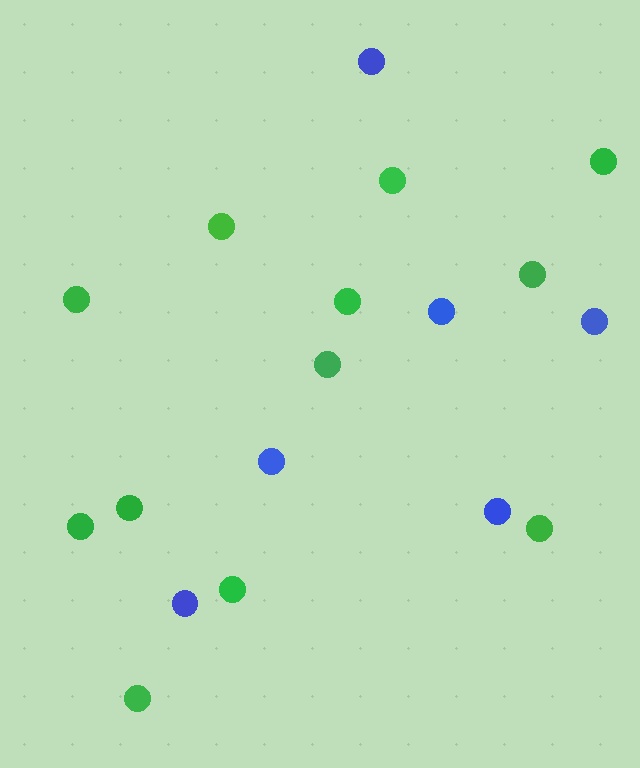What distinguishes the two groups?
There are 2 groups: one group of green circles (12) and one group of blue circles (6).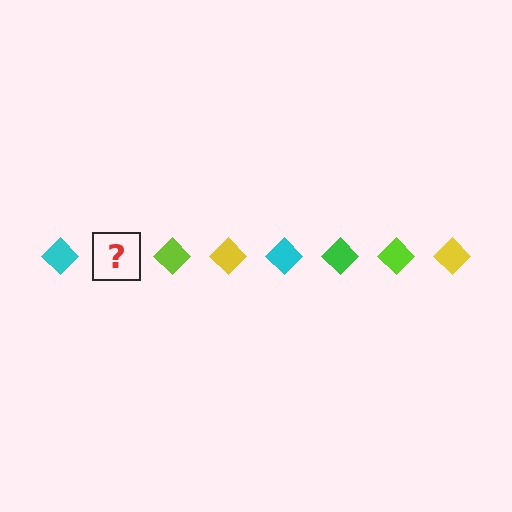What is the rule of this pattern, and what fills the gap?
The rule is that the pattern cycles through cyan, green, lime, yellow diamonds. The gap should be filled with a green diamond.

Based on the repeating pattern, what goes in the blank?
The blank should be a green diamond.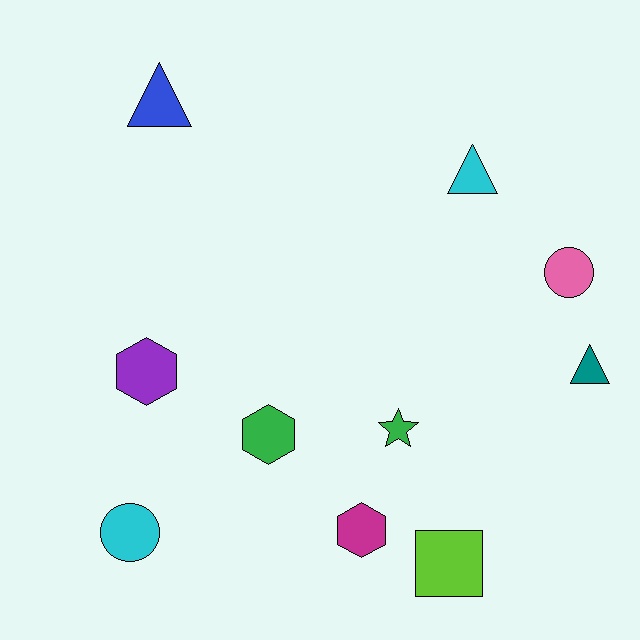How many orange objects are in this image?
There are no orange objects.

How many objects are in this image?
There are 10 objects.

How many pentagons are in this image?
There are no pentagons.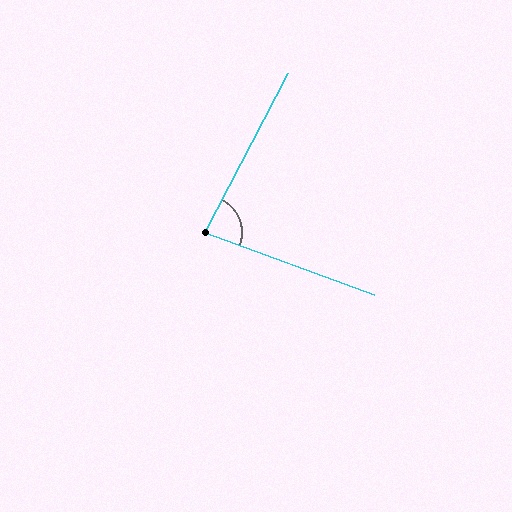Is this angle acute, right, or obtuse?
It is acute.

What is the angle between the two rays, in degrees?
Approximately 83 degrees.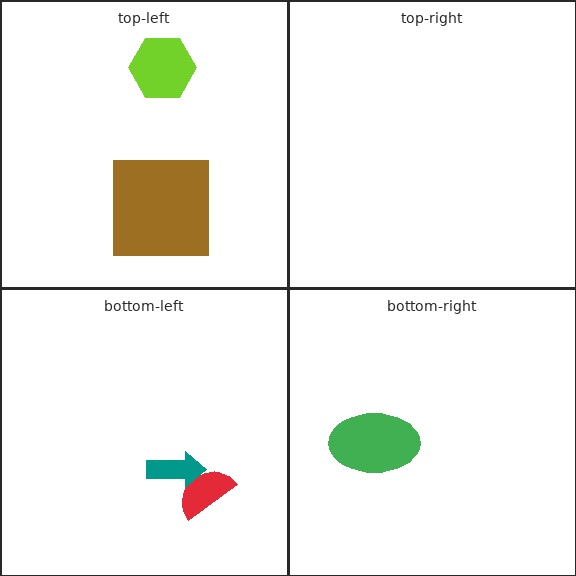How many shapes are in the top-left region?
2.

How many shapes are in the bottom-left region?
2.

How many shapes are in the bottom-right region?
1.